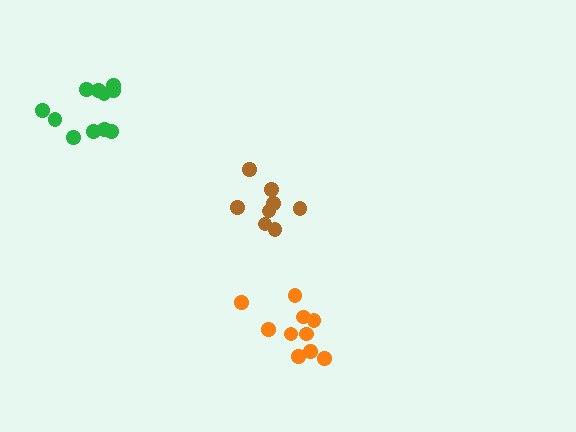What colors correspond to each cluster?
The clusters are colored: green, brown, orange.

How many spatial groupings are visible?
There are 3 spatial groupings.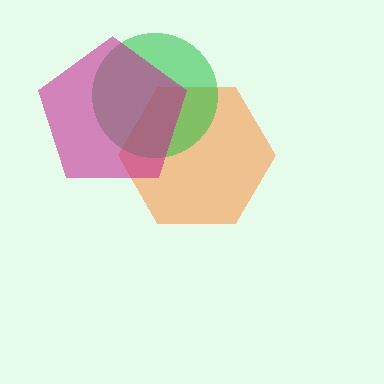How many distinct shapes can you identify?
There are 3 distinct shapes: an orange hexagon, a green circle, a magenta pentagon.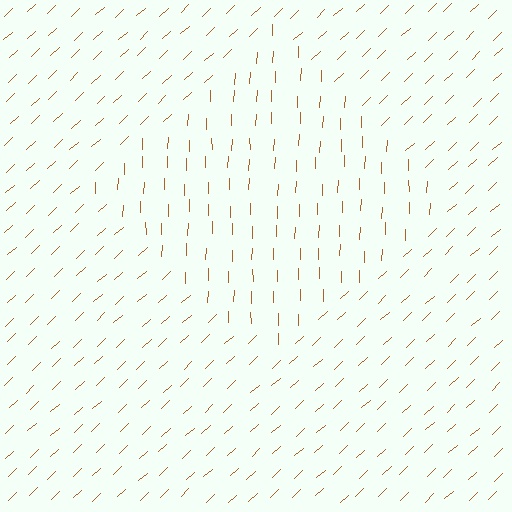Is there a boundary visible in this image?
Yes, there is a texture boundary formed by a change in line orientation.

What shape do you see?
I see a diamond.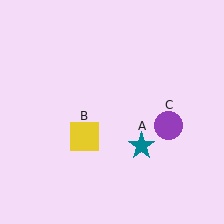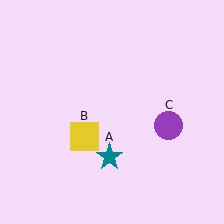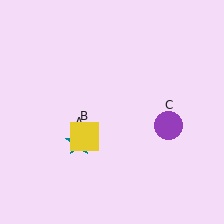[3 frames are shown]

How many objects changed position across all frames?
1 object changed position: teal star (object A).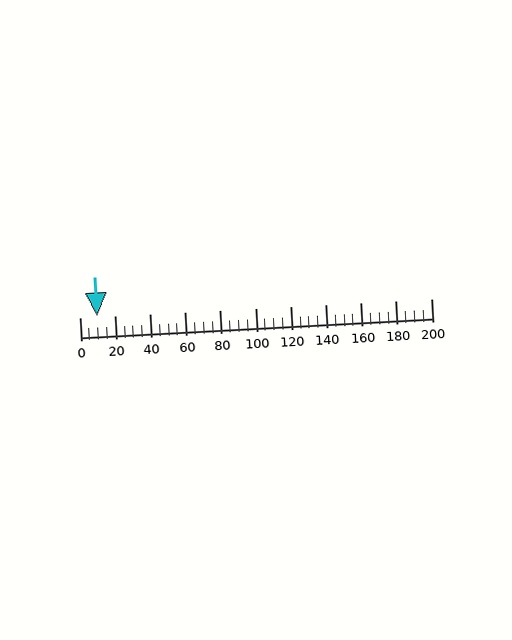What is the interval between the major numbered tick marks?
The major tick marks are spaced 20 units apart.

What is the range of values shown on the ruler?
The ruler shows values from 0 to 200.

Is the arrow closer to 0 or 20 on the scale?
The arrow is closer to 0.